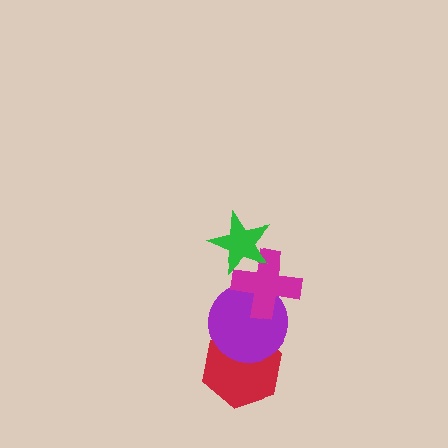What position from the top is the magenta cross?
The magenta cross is 2nd from the top.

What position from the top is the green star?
The green star is 1st from the top.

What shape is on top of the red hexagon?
The purple circle is on top of the red hexagon.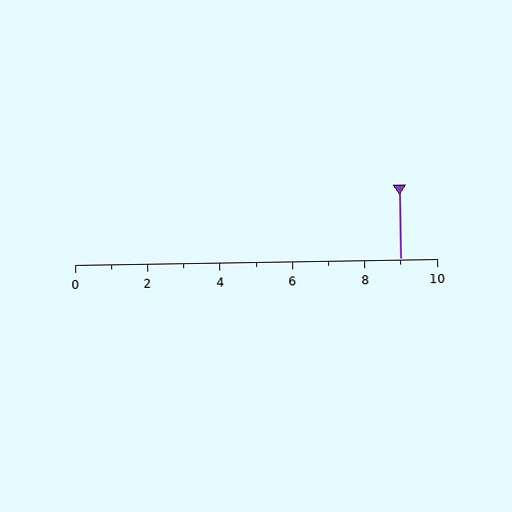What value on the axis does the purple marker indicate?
The marker indicates approximately 9.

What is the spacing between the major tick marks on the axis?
The major ticks are spaced 2 apart.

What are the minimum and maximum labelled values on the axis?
The axis runs from 0 to 10.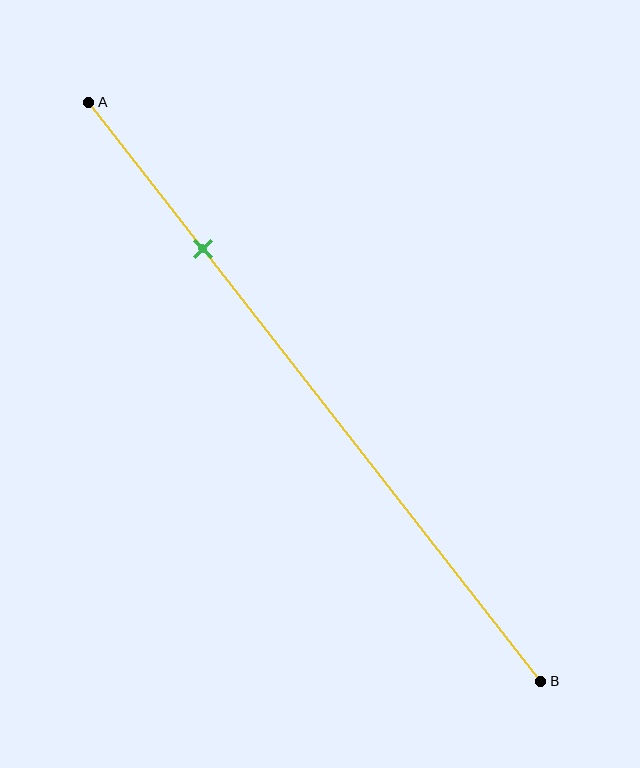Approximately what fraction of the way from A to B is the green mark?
The green mark is approximately 25% of the way from A to B.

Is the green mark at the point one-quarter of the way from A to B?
Yes, the mark is approximately at the one-quarter point.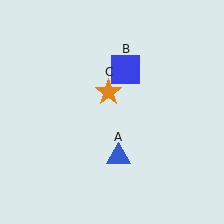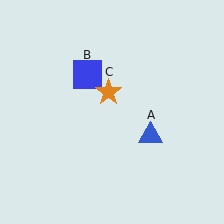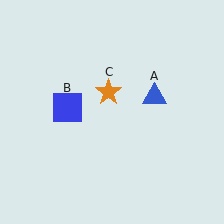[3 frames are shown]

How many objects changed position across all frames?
2 objects changed position: blue triangle (object A), blue square (object B).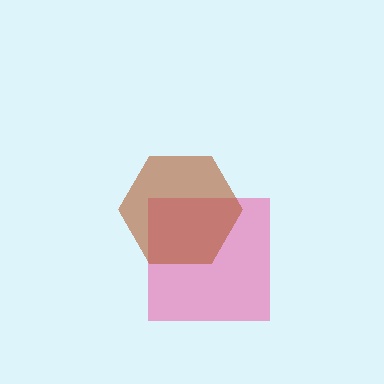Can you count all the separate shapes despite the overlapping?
Yes, there are 2 separate shapes.